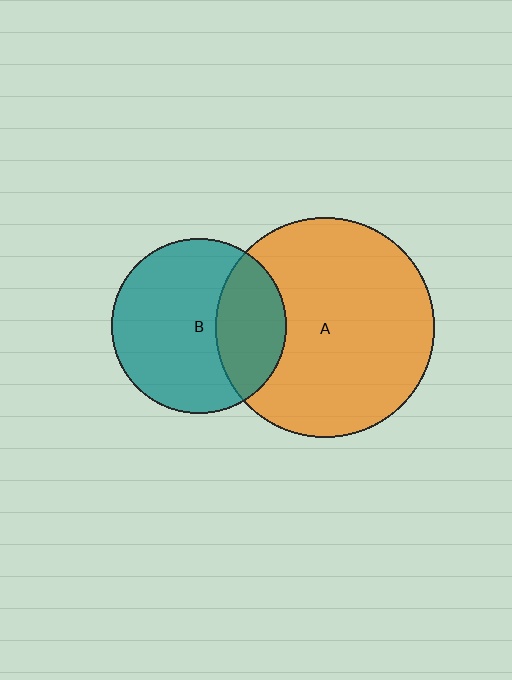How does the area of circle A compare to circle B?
Approximately 1.6 times.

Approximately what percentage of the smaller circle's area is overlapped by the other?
Approximately 30%.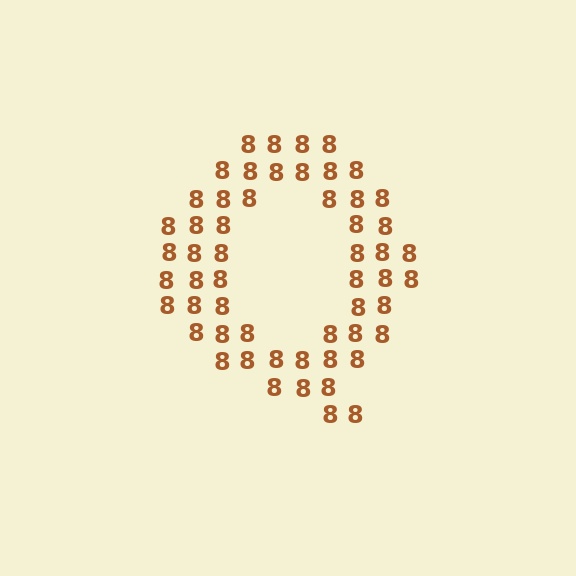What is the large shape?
The large shape is the letter Q.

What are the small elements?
The small elements are digit 8's.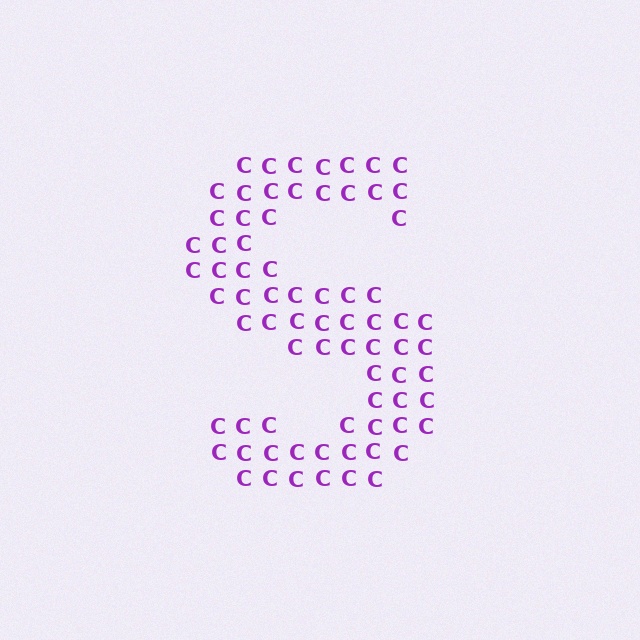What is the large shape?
The large shape is the letter S.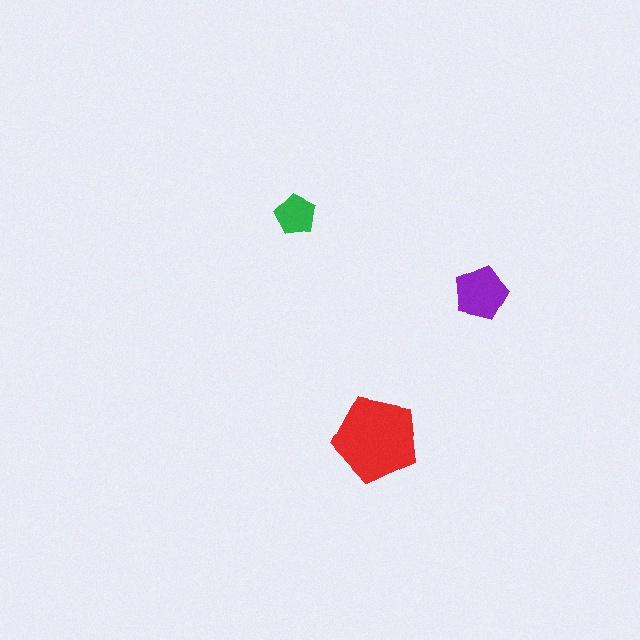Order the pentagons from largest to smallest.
the red one, the purple one, the green one.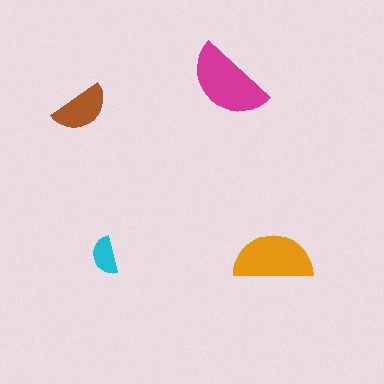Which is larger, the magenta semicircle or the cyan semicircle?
The magenta one.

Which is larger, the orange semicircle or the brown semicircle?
The orange one.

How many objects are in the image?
There are 4 objects in the image.